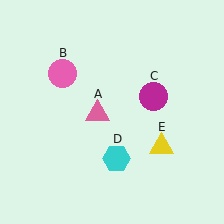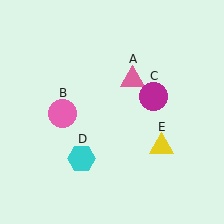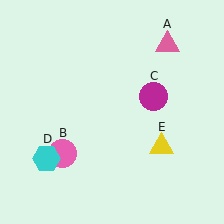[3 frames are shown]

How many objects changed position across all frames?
3 objects changed position: pink triangle (object A), pink circle (object B), cyan hexagon (object D).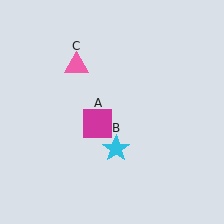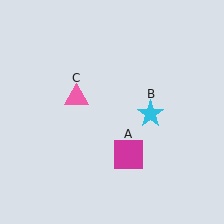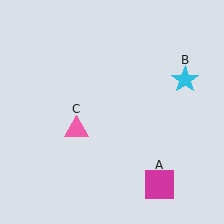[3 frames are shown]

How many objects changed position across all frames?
3 objects changed position: magenta square (object A), cyan star (object B), pink triangle (object C).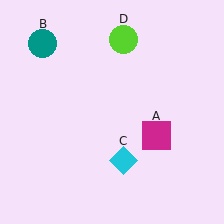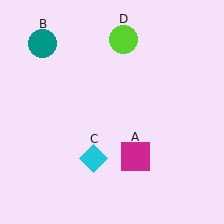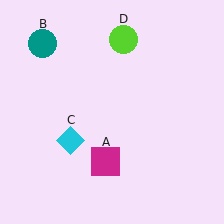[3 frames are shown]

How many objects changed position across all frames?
2 objects changed position: magenta square (object A), cyan diamond (object C).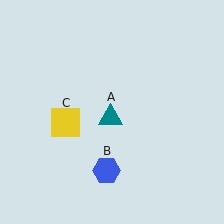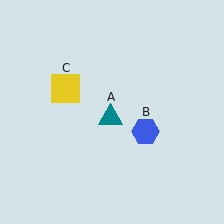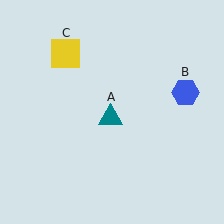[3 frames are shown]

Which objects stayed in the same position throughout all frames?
Teal triangle (object A) remained stationary.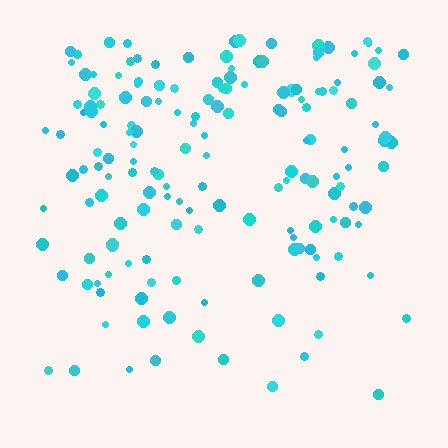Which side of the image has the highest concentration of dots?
The top.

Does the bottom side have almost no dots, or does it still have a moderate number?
Still a moderate number, just noticeably fewer than the top.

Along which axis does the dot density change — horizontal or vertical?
Vertical.